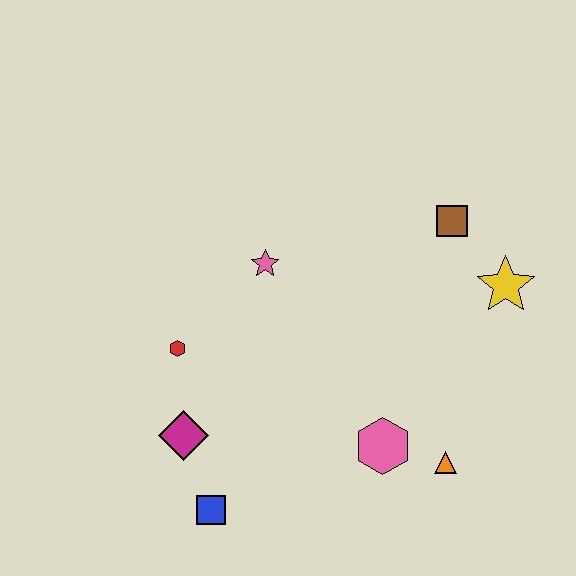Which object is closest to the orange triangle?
The pink hexagon is closest to the orange triangle.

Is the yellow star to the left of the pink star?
No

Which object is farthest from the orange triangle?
The red hexagon is farthest from the orange triangle.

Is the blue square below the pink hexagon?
Yes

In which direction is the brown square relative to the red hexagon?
The brown square is to the right of the red hexagon.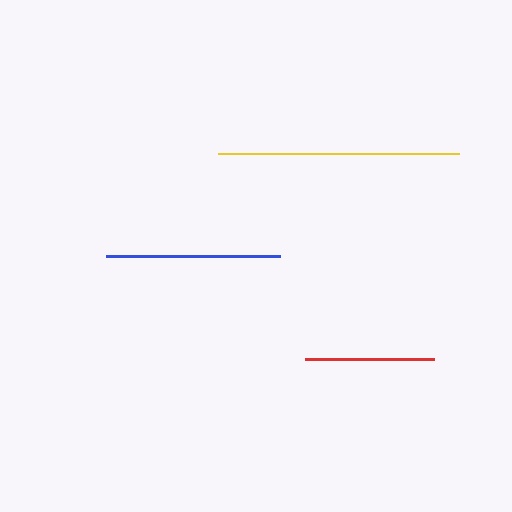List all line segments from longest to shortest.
From longest to shortest: yellow, blue, red.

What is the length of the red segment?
The red segment is approximately 129 pixels long.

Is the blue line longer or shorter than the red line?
The blue line is longer than the red line.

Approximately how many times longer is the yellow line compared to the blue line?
The yellow line is approximately 1.4 times the length of the blue line.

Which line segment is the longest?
The yellow line is the longest at approximately 241 pixels.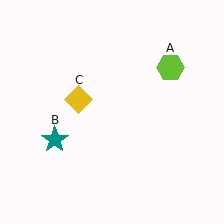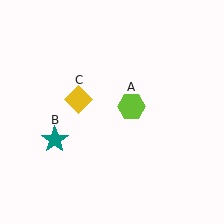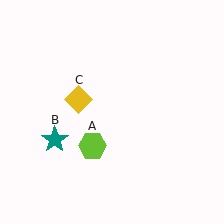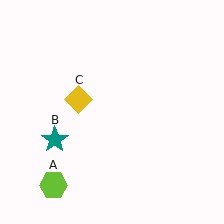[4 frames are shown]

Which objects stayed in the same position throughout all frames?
Teal star (object B) and yellow diamond (object C) remained stationary.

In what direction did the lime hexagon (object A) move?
The lime hexagon (object A) moved down and to the left.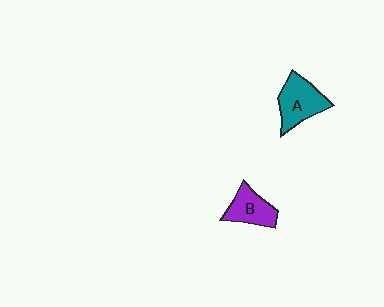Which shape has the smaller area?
Shape B (purple).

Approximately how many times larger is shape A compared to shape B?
Approximately 1.3 times.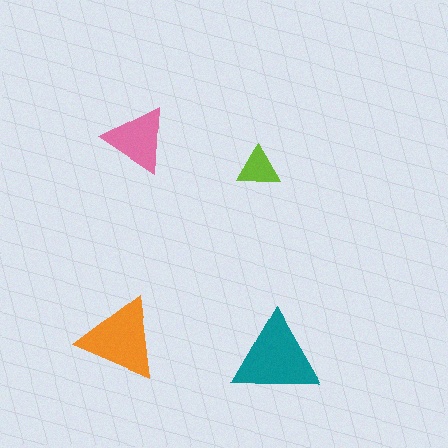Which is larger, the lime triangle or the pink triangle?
The pink one.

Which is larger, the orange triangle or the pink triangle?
The orange one.